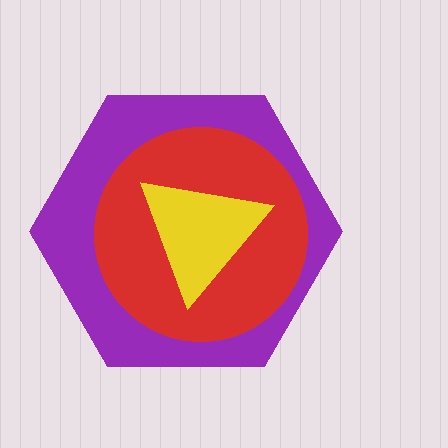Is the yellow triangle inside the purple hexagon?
Yes.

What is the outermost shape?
The purple hexagon.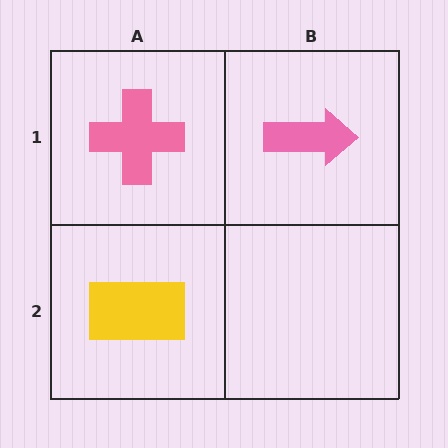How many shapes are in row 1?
2 shapes.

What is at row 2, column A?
A yellow rectangle.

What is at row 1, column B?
A pink arrow.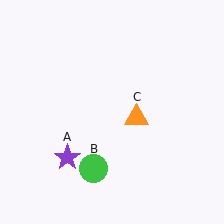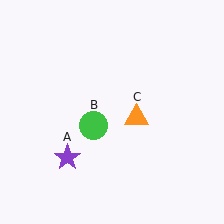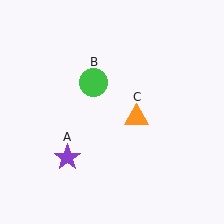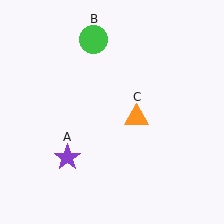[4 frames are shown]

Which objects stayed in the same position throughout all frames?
Purple star (object A) and orange triangle (object C) remained stationary.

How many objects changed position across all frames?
1 object changed position: green circle (object B).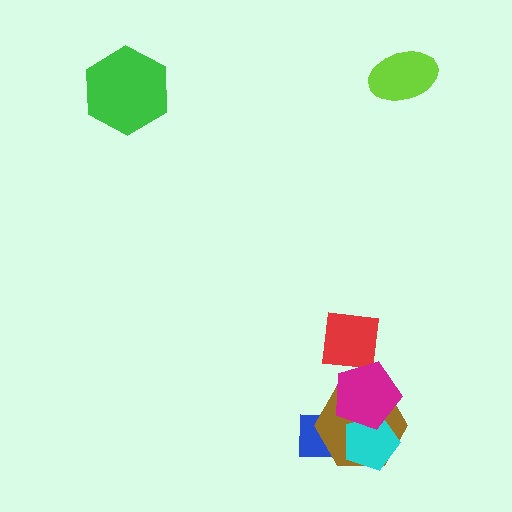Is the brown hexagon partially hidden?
Yes, it is partially covered by another shape.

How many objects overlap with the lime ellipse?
0 objects overlap with the lime ellipse.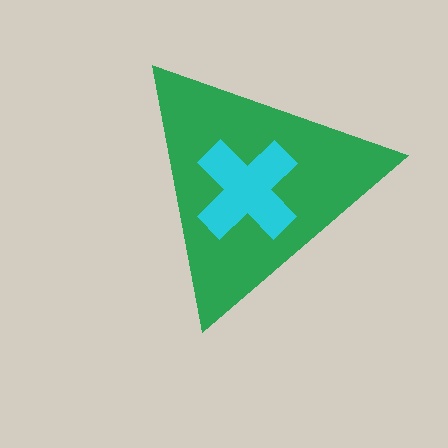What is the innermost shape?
The cyan cross.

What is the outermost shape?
The green triangle.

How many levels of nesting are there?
2.